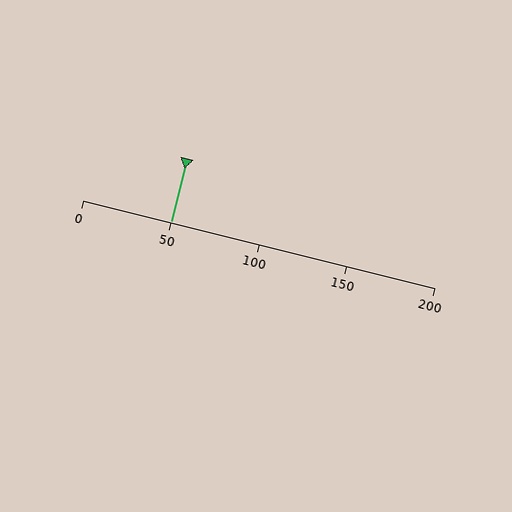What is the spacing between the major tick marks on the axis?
The major ticks are spaced 50 apart.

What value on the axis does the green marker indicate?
The marker indicates approximately 50.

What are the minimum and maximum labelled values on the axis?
The axis runs from 0 to 200.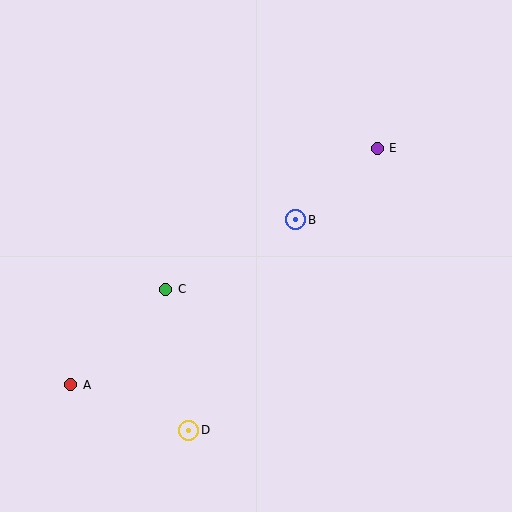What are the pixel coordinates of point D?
Point D is at (189, 430).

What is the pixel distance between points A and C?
The distance between A and C is 135 pixels.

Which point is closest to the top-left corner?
Point C is closest to the top-left corner.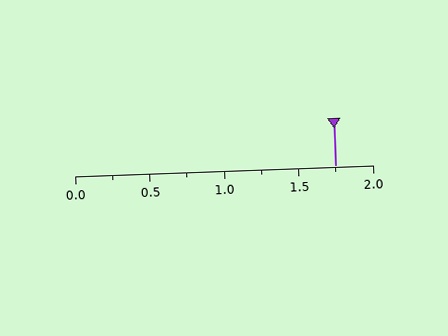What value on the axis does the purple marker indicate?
The marker indicates approximately 1.75.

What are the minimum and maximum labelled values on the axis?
The axis runs from 0.0 to 2.0.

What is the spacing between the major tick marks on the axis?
The major ticks are spaced 0.5 apart.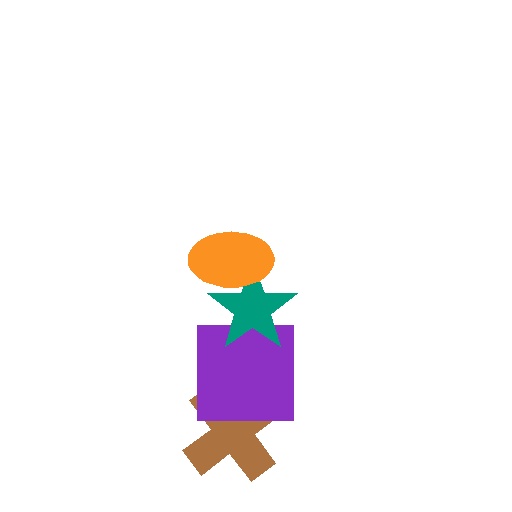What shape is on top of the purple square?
The teal star is on top of the purple square.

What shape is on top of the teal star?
The orange ellipse is on top of the teal star.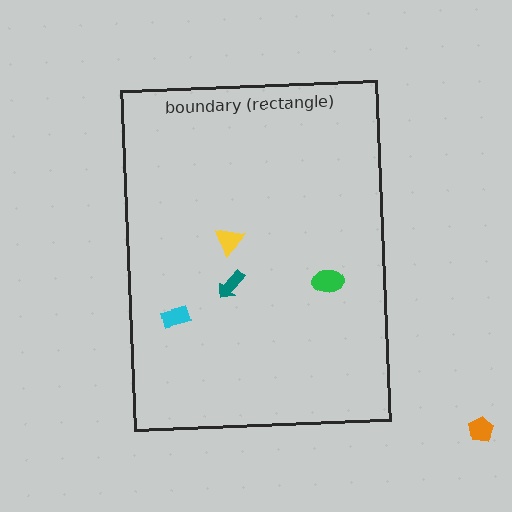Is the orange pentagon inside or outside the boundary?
Outside.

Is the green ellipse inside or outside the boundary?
Inside.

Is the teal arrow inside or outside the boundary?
Inside.